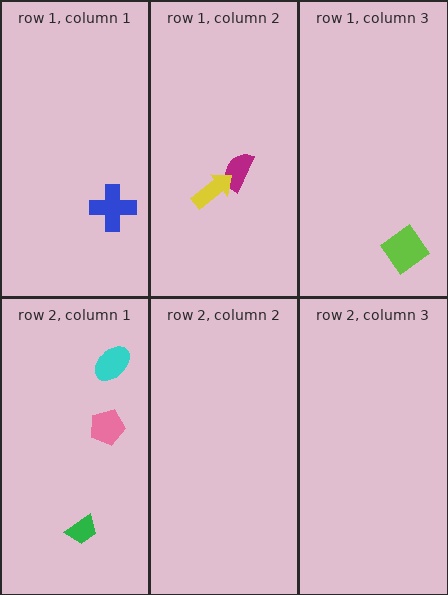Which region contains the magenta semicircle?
The row 1, column 2 region.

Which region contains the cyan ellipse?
The row 2, column 1 region.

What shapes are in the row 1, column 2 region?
The magenta semicircle, the yellow arrow.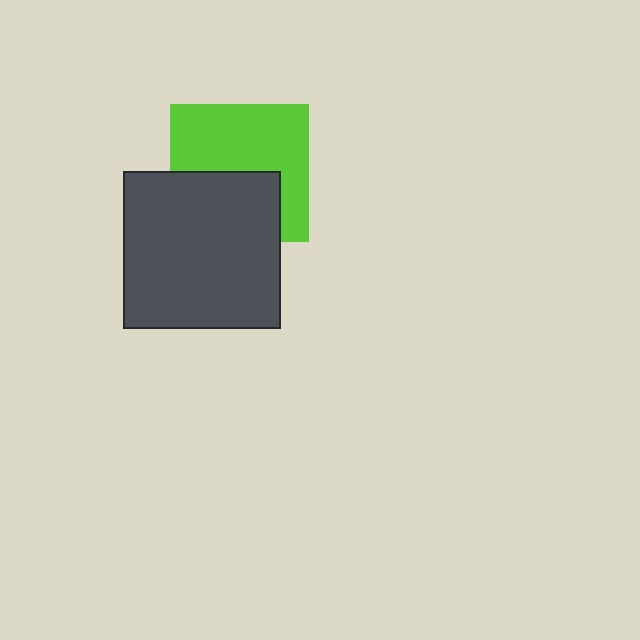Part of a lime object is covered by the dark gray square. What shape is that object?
It is a square.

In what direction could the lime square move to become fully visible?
The lime square could move up. That would shift it out from behind the dark gray square entirely.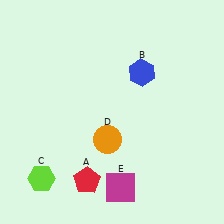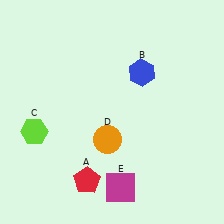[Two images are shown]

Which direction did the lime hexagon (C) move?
The lime hexagon (C) moved up.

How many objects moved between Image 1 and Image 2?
1 object moved between the two images.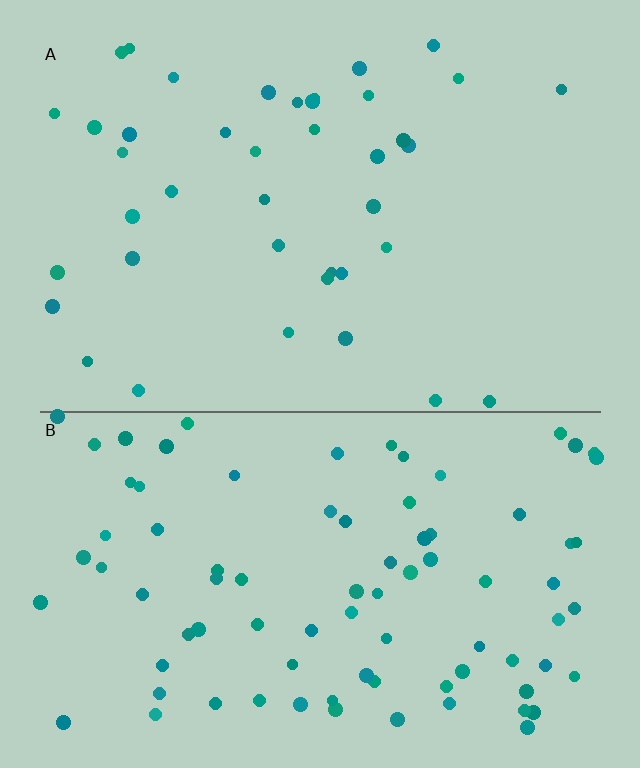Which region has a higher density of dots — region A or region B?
B (the bottom).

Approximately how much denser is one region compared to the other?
Approximately 2.1× — region B over region A.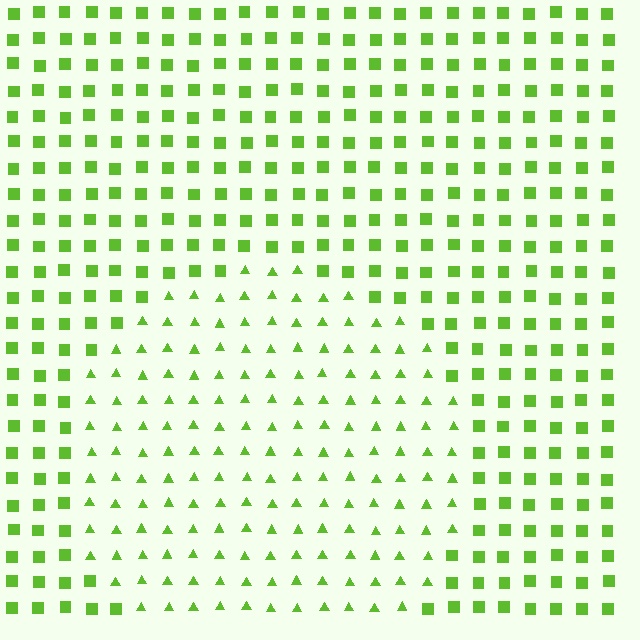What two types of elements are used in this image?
The image uses triangles inside the circle region and squares outside it.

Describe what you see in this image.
The image is filled with small lime elements arranged in a uniform grid. A circle-shaped region contains triangles, while the surrounding area contains squares. The boundary is defined purely by the change in element shape.